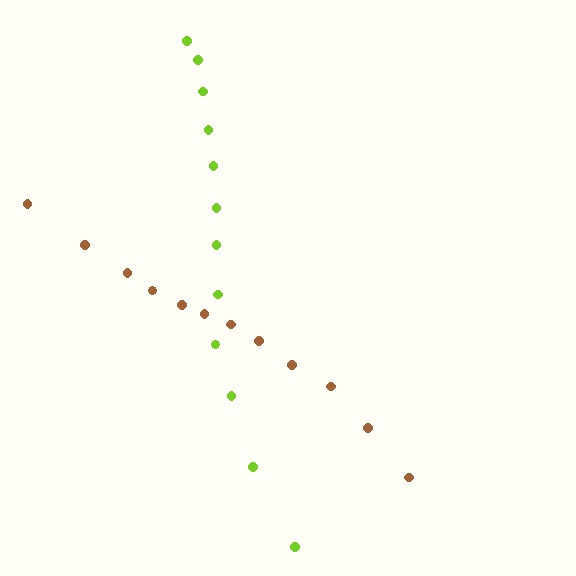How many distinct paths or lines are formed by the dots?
There are 2 distinct paths.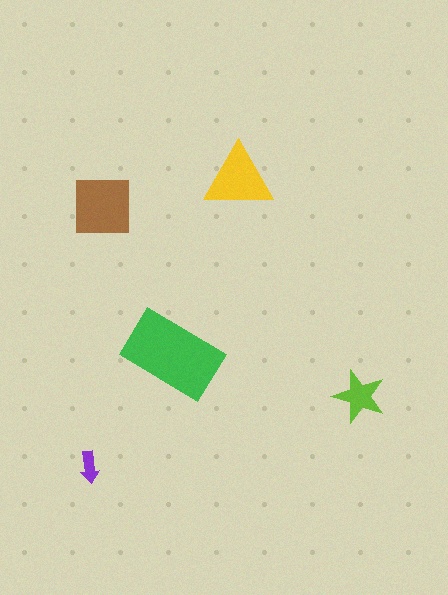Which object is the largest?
The green rectangle.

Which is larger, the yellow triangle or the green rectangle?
The green rectangle.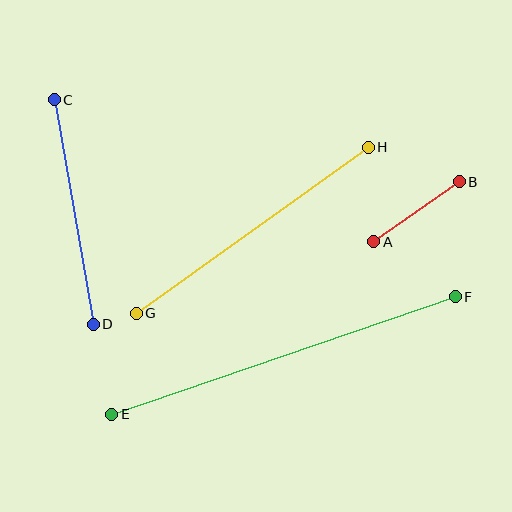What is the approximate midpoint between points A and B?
The midpoint is at approximately (416, 212) pixels.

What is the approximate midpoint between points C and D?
The midpoint is at approximately (74, 212) pixels.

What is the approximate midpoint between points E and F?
The midpoint is at approximately (283, 356) pixels.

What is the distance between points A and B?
The distance is approximately 105 pixels.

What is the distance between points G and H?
The distance is approximately 286 pixels.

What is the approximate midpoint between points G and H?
The midpoint is at approximately (252, 230) pixels.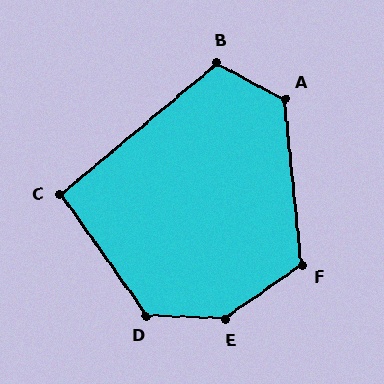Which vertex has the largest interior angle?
E, at approximately 142 degrees.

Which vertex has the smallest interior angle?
C, at approximately 95 degrees.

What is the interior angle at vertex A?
Approximately 123 degrees (obtuse).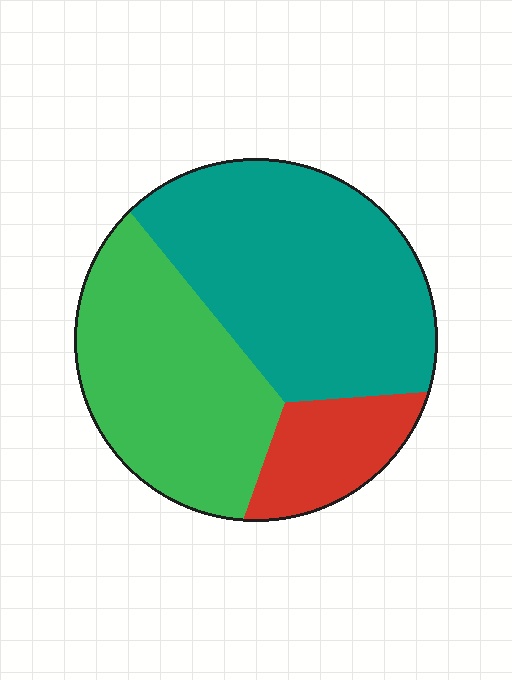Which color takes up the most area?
Teal, at roughly 50%.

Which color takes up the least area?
Red, at roughly 15%.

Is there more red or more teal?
Teal.